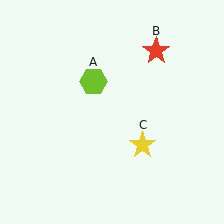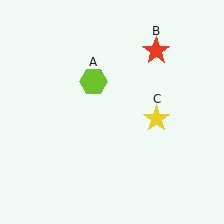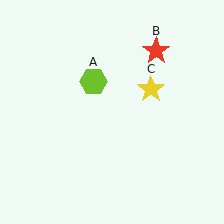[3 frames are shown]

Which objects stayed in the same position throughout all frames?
Lime hexagon (object A) and red star (object B) remained stationary.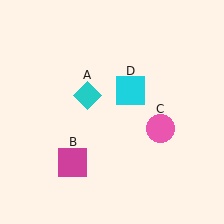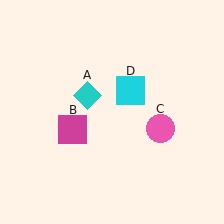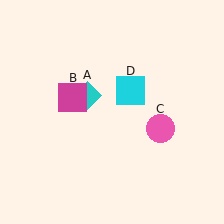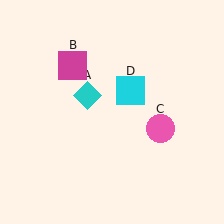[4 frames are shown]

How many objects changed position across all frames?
1 object changed position: magenta square (object B).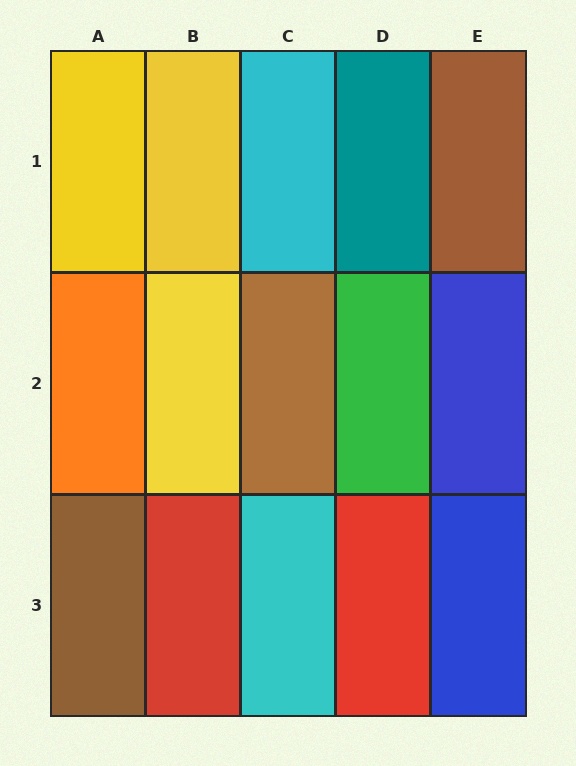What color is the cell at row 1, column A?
Yellow.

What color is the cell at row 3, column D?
Red.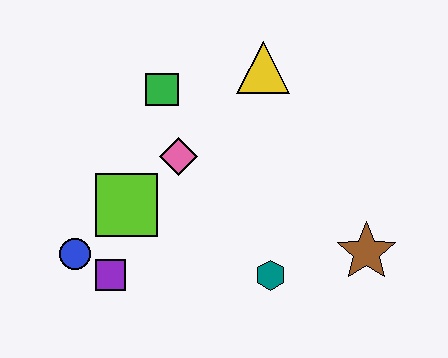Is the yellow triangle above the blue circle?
Yes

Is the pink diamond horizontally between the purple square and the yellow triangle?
Yes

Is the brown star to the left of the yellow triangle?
No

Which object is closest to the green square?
The pink diamond is closest to the green square.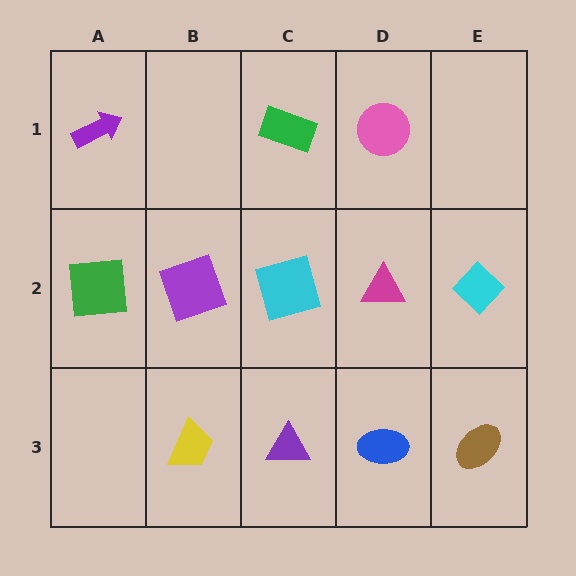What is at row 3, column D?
A blue ellipse.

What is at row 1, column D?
A pink circle.